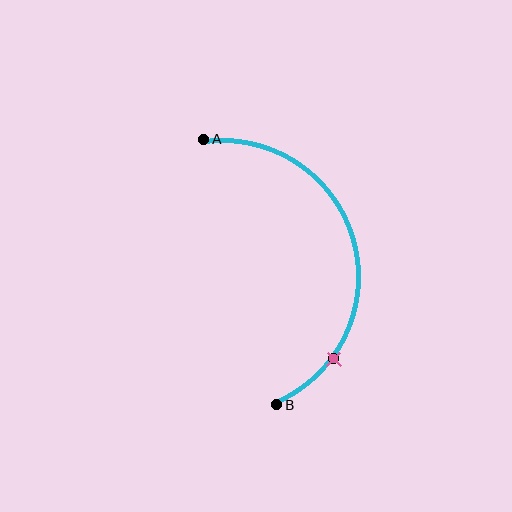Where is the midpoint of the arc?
The arc midpoint is the point on the curve farthest from the straight line joining A and B. It sits to the right of that line.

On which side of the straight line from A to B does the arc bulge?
The arc bulges to the right of the straight line connecting A and B.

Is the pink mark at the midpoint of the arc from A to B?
No. The pink mark lies on the arc but is closer to endpoint B. The arc midpoint would be at the point on the curve equidistant along the arc from both A and B.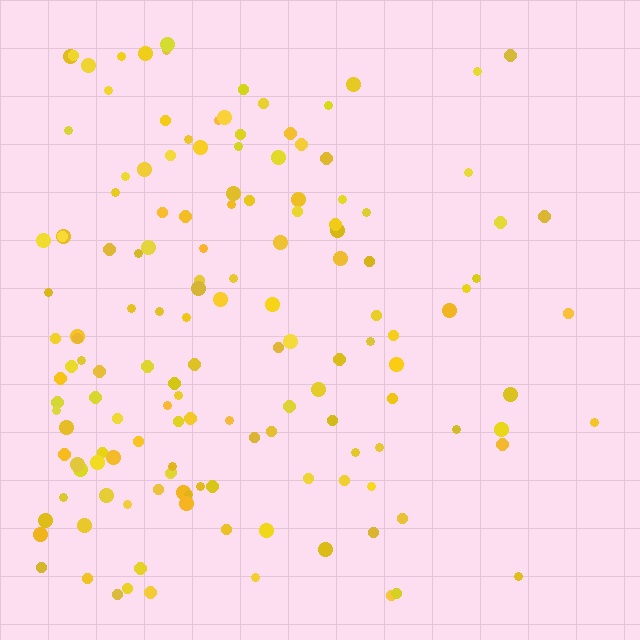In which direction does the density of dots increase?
From right to left, with the left side densest.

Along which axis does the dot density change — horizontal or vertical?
Horizontal.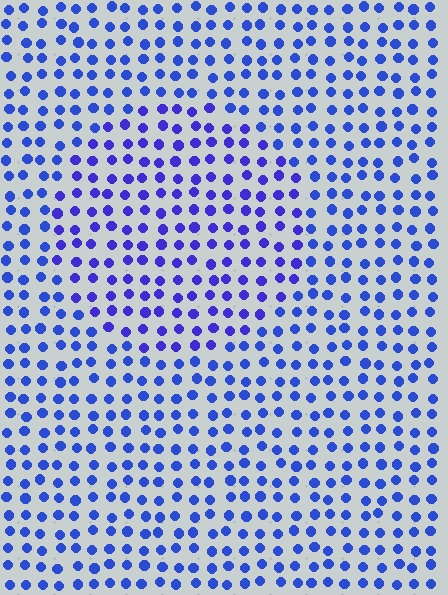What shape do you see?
I see a circle.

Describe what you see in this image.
The image is filled with small blue elements in a uniform arrangement. A circle-shaped region is visible where the elements are tinted to a slightly different hue, forming a subtle color boundary.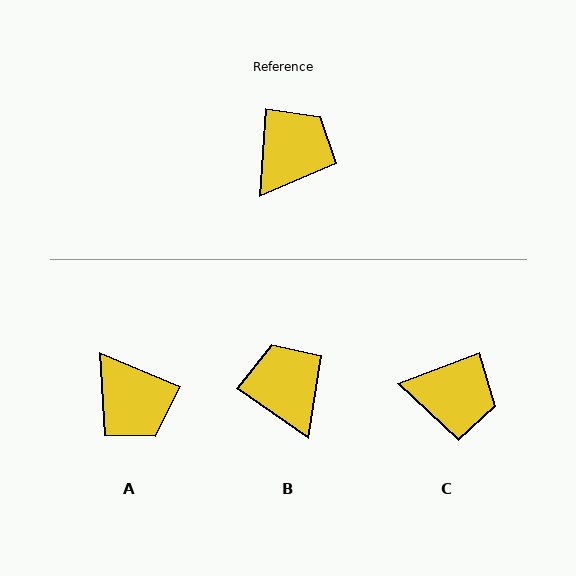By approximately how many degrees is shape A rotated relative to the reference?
Approximately 109 degrees clockwise.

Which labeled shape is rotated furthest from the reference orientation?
A, about 109 degrees away.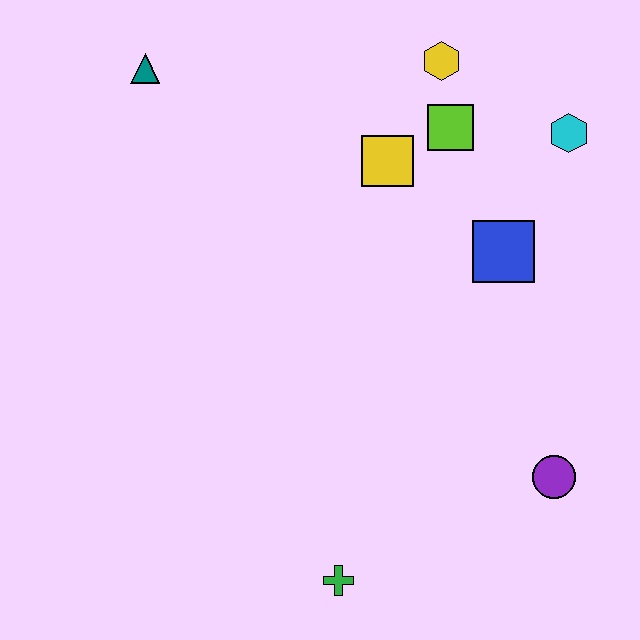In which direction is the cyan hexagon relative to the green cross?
The cyan hexagon is above the green cross.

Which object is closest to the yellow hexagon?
The lime square is closest to the yellow hexagon.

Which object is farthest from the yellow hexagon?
The green cross is farthest from the yellow hexagon.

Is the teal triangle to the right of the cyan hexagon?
No